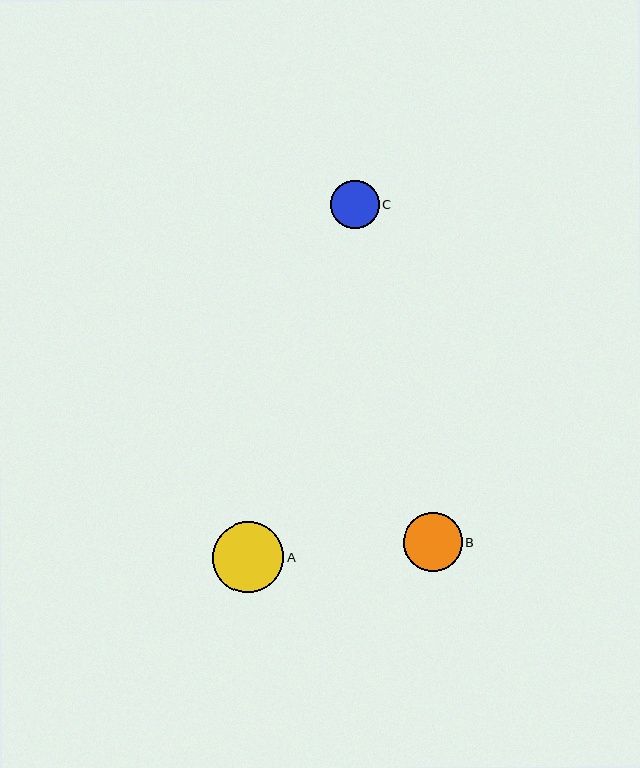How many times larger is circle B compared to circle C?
Circle B is approximately 1.2 times the size of circle C.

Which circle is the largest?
Circle A is the largest with a size of approximately 71 pixels.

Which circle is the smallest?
Circle C is the smallest with a size of approximately 48 pixels.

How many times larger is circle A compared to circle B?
Circle A is approximately 1.2 times the size of circle B.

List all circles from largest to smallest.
From largest to smallest: A, B, C.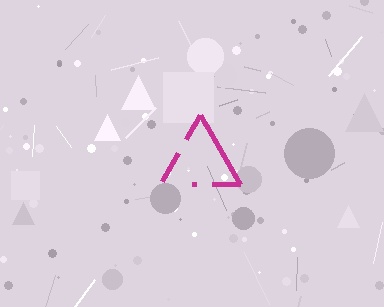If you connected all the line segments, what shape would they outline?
They would outline a triangle.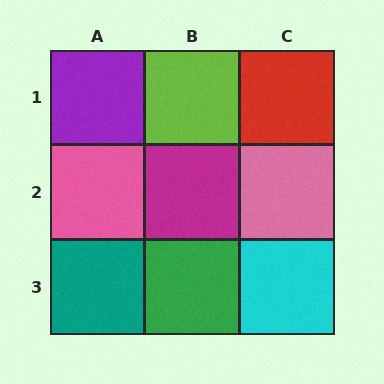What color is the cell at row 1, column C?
Red.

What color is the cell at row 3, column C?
Cyan.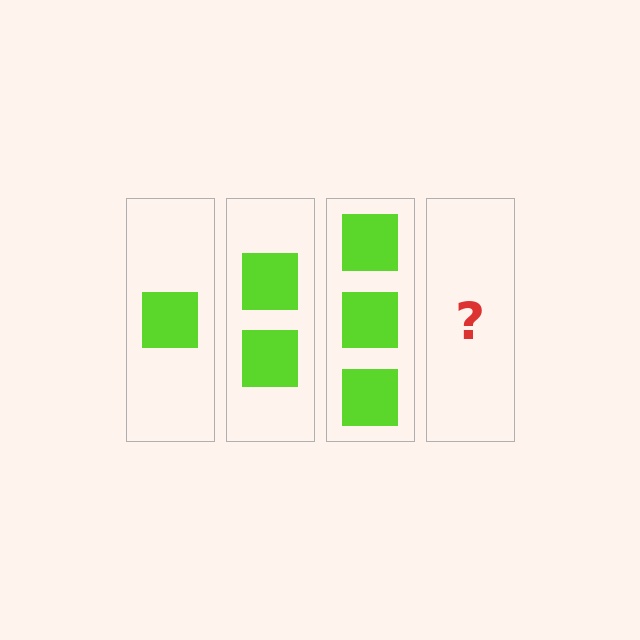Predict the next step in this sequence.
The next step is 4 squares.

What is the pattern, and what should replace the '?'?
The pattern is that each step adds one more square. The '?' should be 4 squares.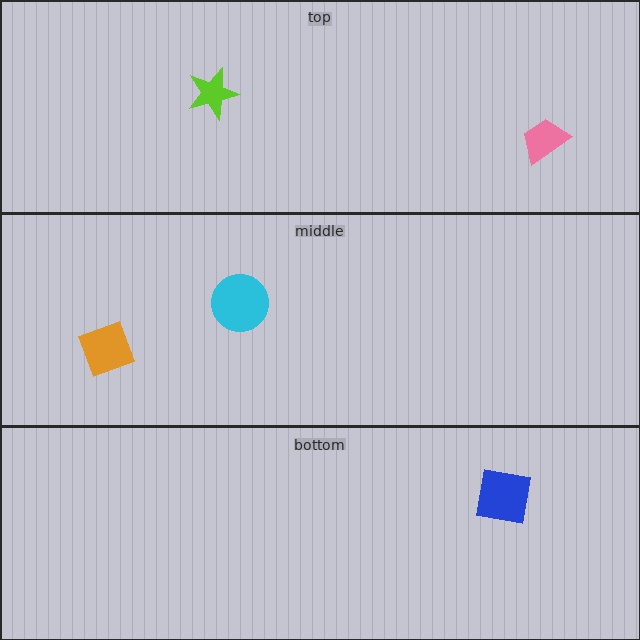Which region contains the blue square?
The bottom region.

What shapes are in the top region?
The lime star, the pink trapezoid.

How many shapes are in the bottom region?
1.